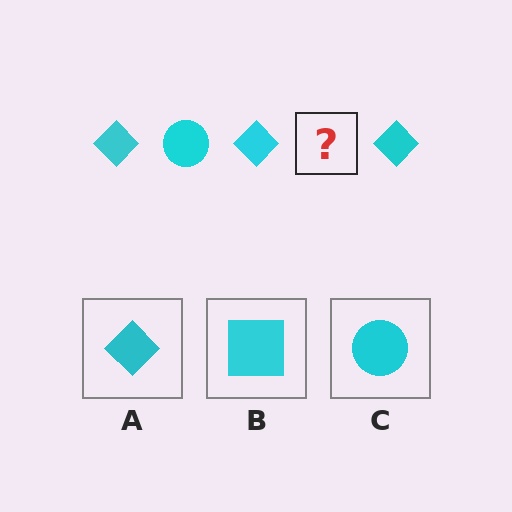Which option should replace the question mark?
Option C.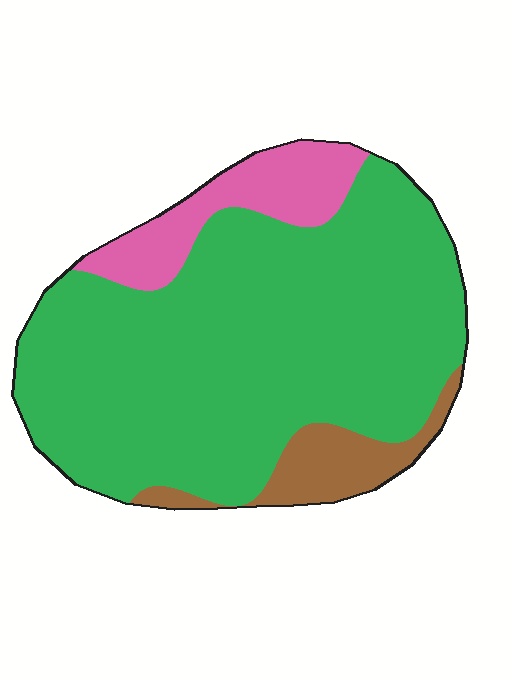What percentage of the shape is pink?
Pink takes up about one eighth (1/8) of the shape.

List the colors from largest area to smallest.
From largest to smallest: green, pink, brown.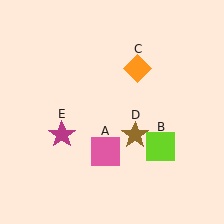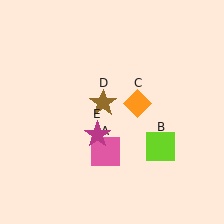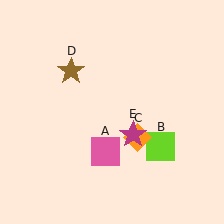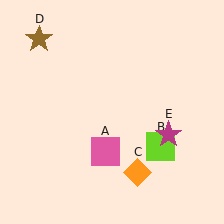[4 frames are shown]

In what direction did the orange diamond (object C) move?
The orange diamond (object C) moved down.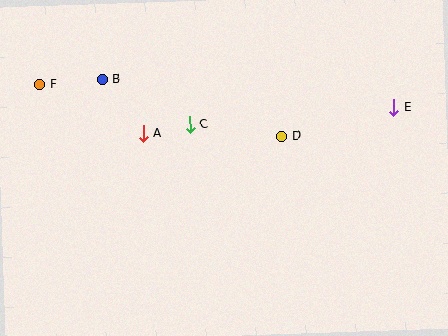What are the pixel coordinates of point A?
Point A is at (143, 133).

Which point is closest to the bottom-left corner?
Point A is closest to the bottom-left corner.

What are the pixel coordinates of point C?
Point C is at (190, 124).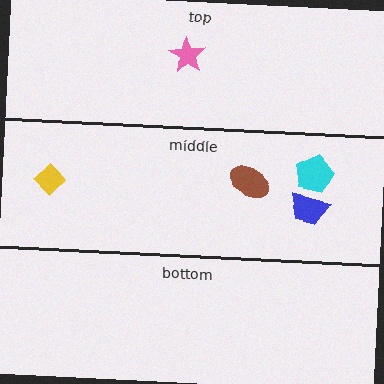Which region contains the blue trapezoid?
The middle region.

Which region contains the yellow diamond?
The middle region.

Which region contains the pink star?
The top region.